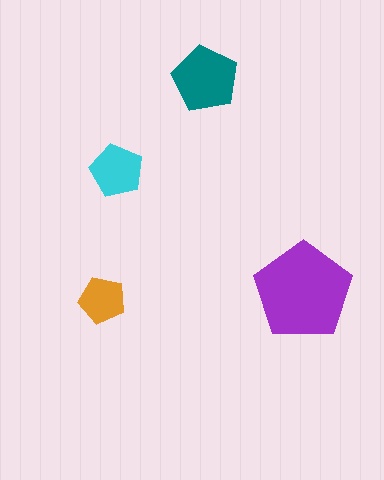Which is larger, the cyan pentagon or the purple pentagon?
The purple one.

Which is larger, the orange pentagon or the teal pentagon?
The teal one.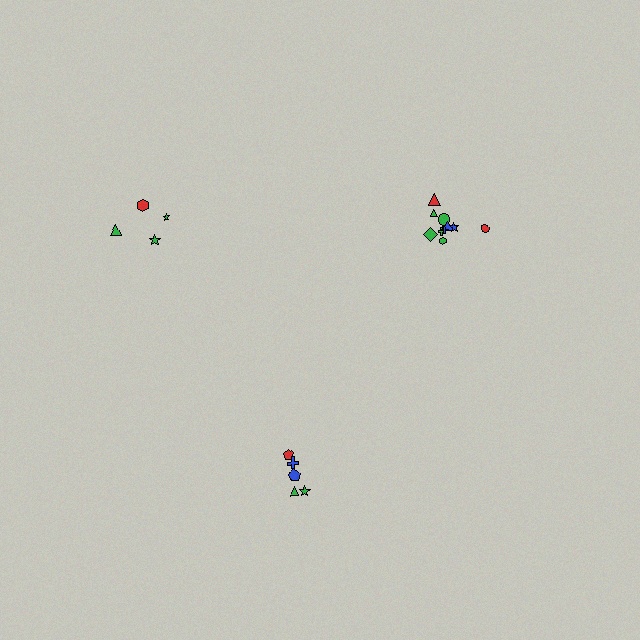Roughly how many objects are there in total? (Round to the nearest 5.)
Roughly 20 objects in total.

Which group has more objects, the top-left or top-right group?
The top-right group.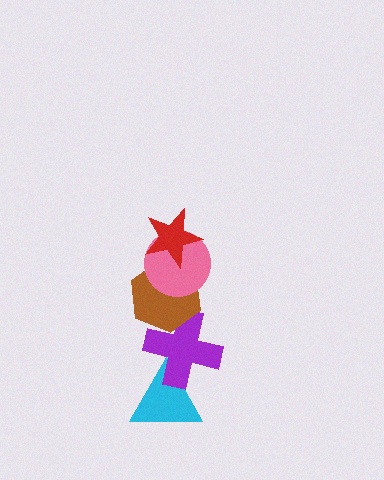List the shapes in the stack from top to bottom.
From top to bottom: the red star, the pink circle, the brown hexagon, the purple cross, the cyan triangle.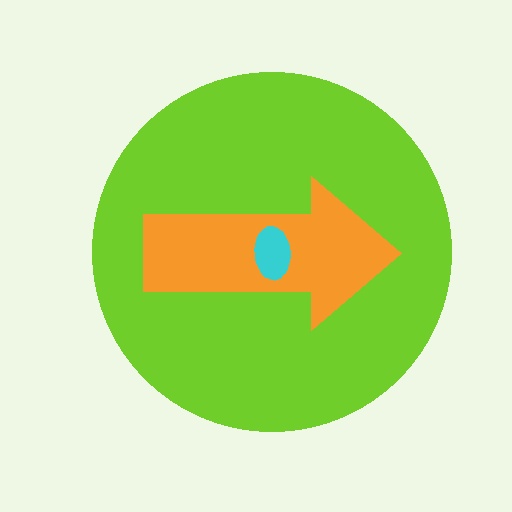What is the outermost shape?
The lime circle.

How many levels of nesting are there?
3.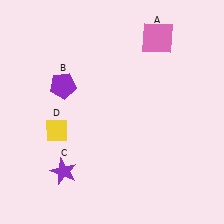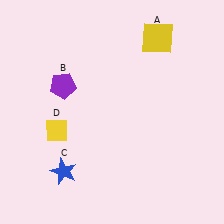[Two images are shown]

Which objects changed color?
A changed from pink to yellow. C changed from purple to blue.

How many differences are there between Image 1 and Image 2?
There are 2 differences between the two images.